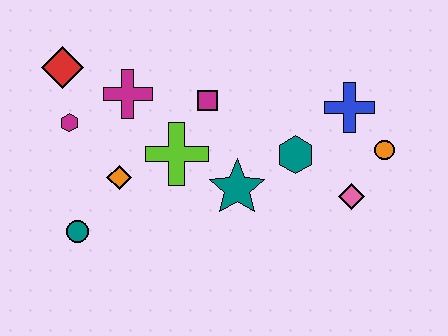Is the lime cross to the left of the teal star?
Yes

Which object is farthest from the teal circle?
The orange circle is farthest from the teal circle.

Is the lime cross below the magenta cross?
Yes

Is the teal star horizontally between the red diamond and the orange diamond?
No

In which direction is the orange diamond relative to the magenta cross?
The orange diamond is below the magenta cross.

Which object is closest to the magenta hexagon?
The red diamond is closest to the magenta hexagon.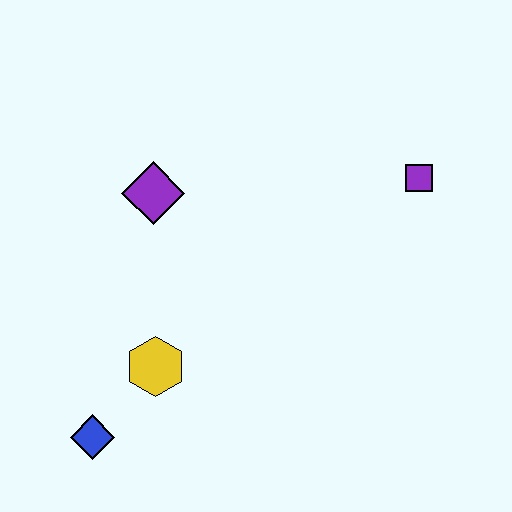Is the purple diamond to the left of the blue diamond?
No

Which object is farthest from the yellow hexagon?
The purple square is farthest from the yellow hexagon.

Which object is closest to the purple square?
The purple diamond is closest to the purple square.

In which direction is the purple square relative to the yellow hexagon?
The purple square is to the right of the yellow hexagon.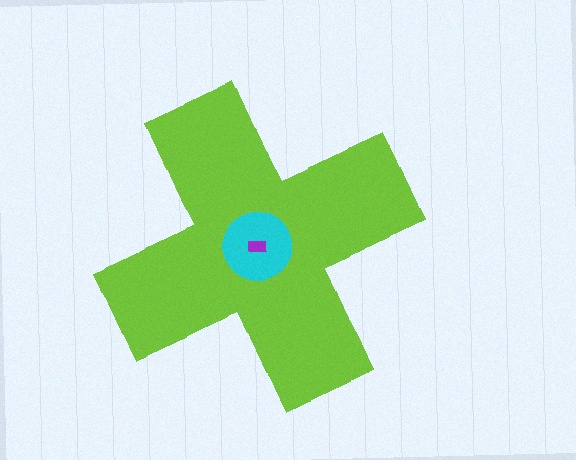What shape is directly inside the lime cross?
The cyan circle.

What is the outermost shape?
The lime cross.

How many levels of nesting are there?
3.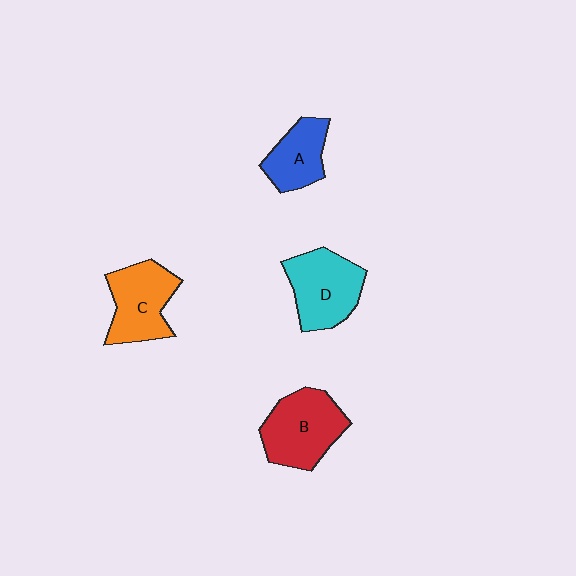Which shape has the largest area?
Shape B (red).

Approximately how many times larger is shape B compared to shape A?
Approximately 1.5 times.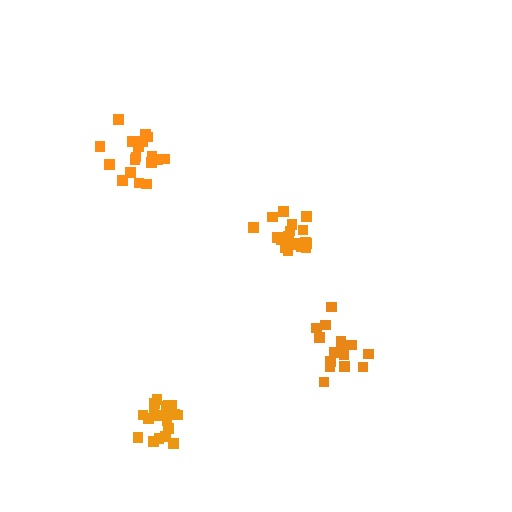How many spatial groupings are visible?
There are 4 spatial groupings.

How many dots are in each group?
Group 1: 19 dots, Group 2: 15 dots, Group 3: 20 dots, Group 4: 18 dots (72 total).